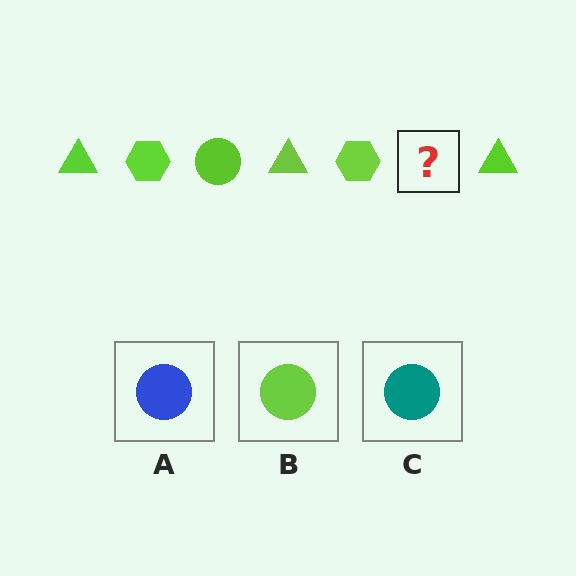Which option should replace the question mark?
Option B.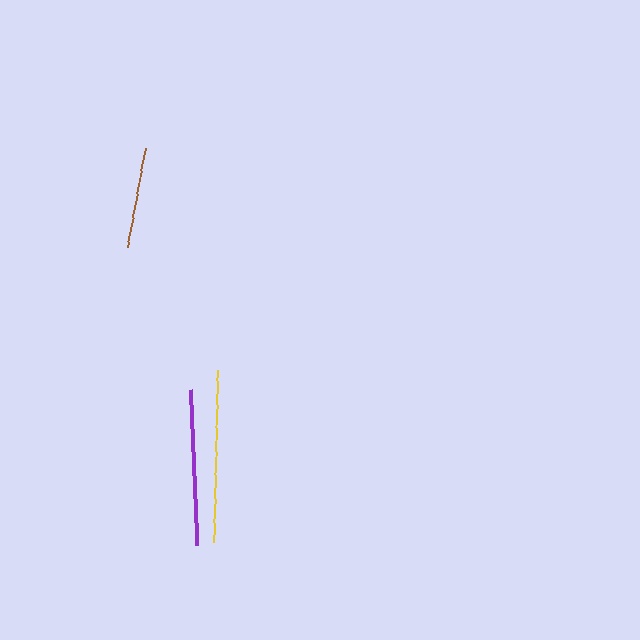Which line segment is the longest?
The yellow line is the longest at approximately 172 pixels.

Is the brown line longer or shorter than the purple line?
The purple line is longer than the brown line.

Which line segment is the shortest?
The brown line is the shortest at approximately 100 pixels.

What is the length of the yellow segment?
The yellow segment is approximately 172 pixels long.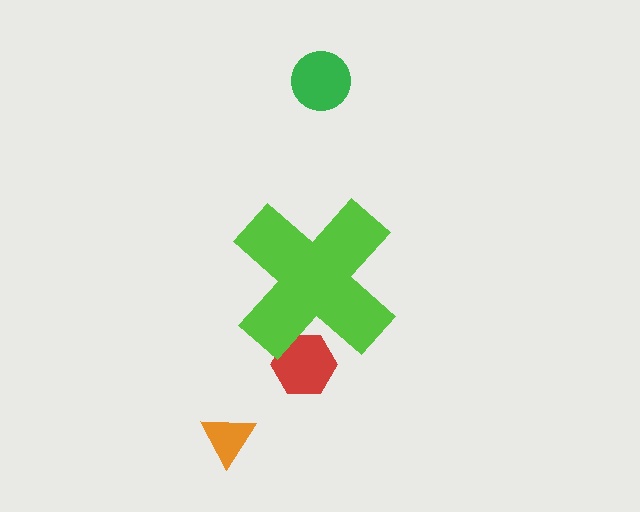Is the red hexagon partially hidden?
Yes, the red hexagon is partially hidden behind the lime cross.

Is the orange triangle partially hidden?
No, the orange triangle is fully visible.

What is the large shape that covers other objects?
A lime cross.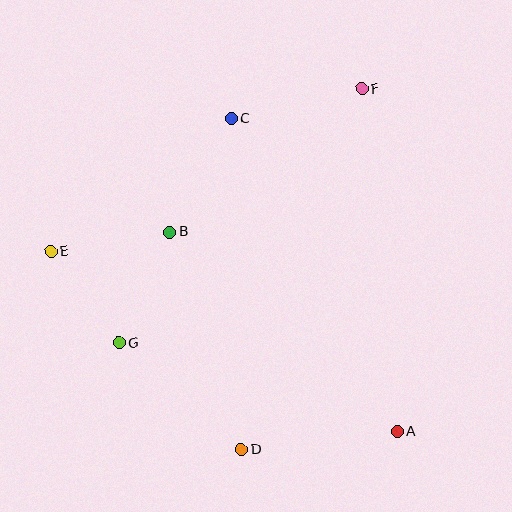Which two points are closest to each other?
Points E and G are closest to each other.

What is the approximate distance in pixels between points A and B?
The distance between A and B is approximately 303 pixels.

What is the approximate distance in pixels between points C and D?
The distance between C and D is approximately 331 pixels.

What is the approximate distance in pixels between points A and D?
The distance between A and D is approximately 157 pixels.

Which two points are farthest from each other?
Points A and E are farthest from each other.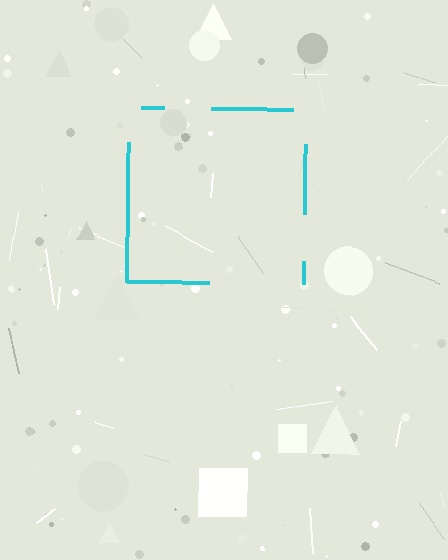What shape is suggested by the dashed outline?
The dashed outline suggests a square.